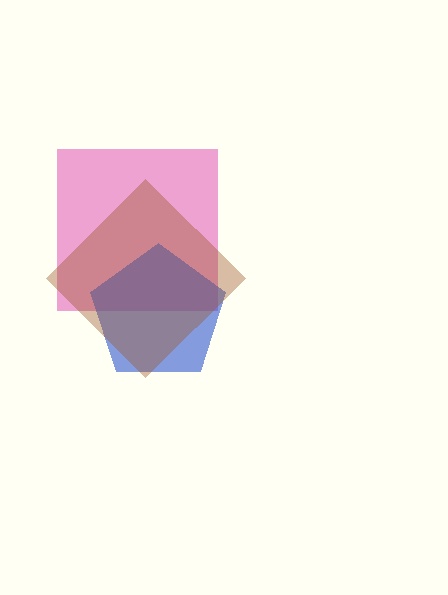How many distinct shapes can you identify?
There are 3 distinct shapes: a pink square, a blue pentagon, a brown diamond.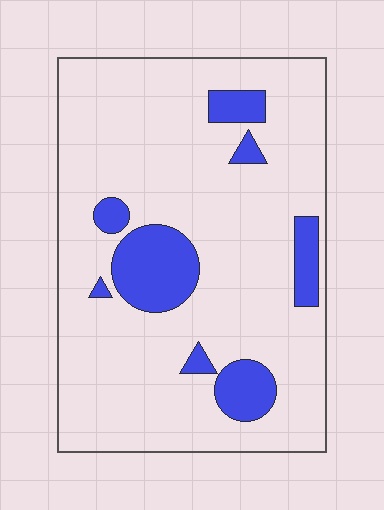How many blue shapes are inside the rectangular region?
8.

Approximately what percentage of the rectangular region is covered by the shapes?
Approximately 15%.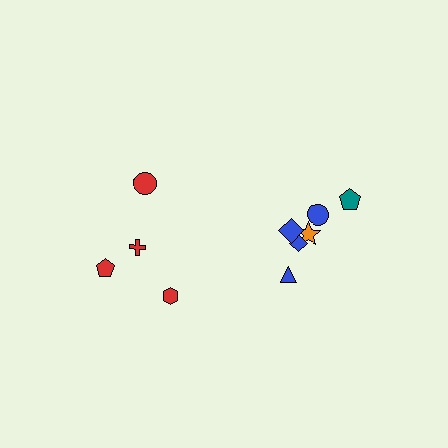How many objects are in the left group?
There are 4 objects.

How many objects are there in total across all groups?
There are 10 objects.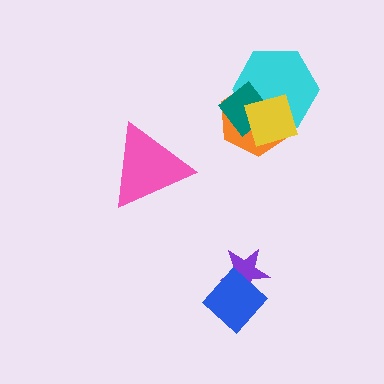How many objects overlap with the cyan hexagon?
3 objects overlap with the cyan hexagon.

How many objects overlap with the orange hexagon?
3 objects overlap with the orange hexagon.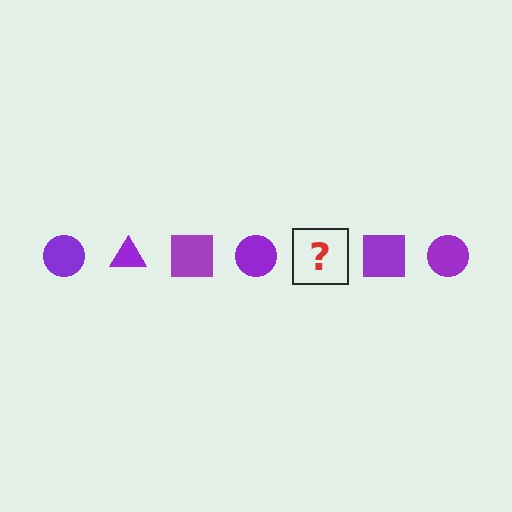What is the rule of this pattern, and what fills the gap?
The rule is that the pattern cycles through circle, triangle, square shapes in purple. The gap should be filled with a purple triangle.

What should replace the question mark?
The question mark should be replaced with a purple triangle.